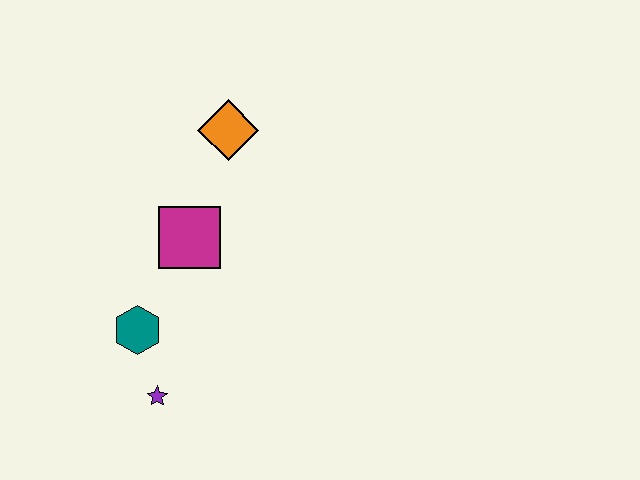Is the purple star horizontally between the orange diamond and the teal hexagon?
Yes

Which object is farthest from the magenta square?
The purple star is farthest from the magenta square.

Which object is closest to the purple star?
The teal hexagon is closest to the purple star.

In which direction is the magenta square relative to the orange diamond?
The magenta square is below the orange diamond.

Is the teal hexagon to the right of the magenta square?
No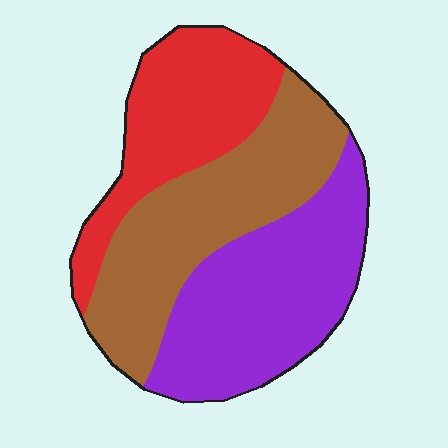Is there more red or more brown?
Brown.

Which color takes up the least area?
Red, at roughly 25%.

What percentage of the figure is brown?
Brown takes up about three eighths (3/8) of the figure.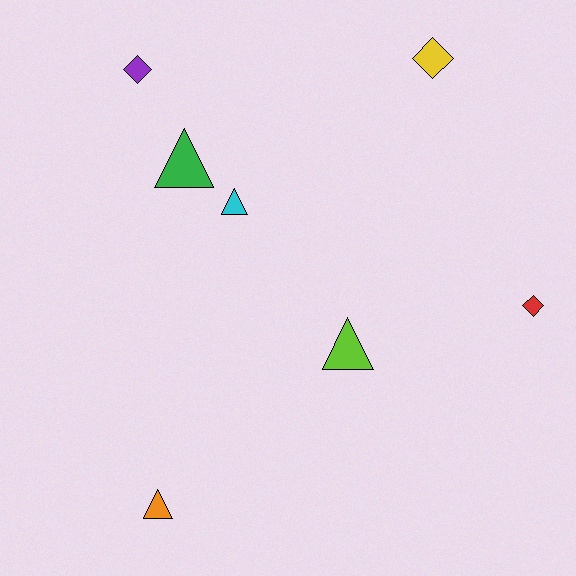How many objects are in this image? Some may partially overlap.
There are 7 objects.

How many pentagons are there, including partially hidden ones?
There are no pentagons.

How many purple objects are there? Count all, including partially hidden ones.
There is 1 purple object.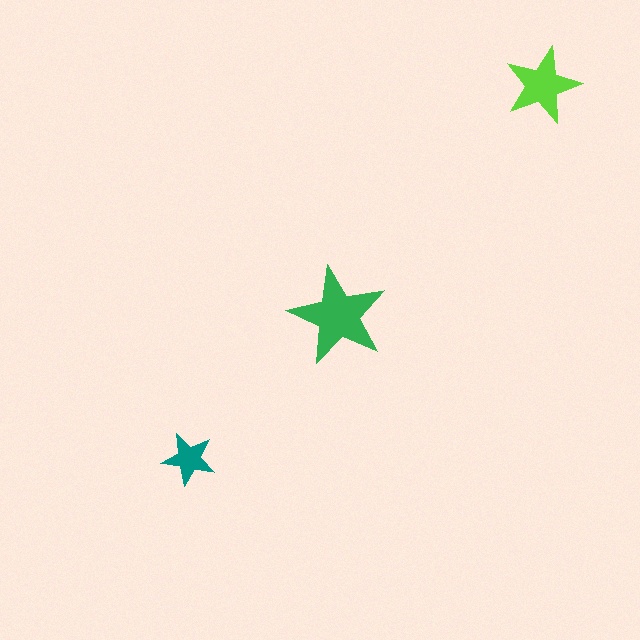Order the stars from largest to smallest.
the green one, the lime one, the teal one.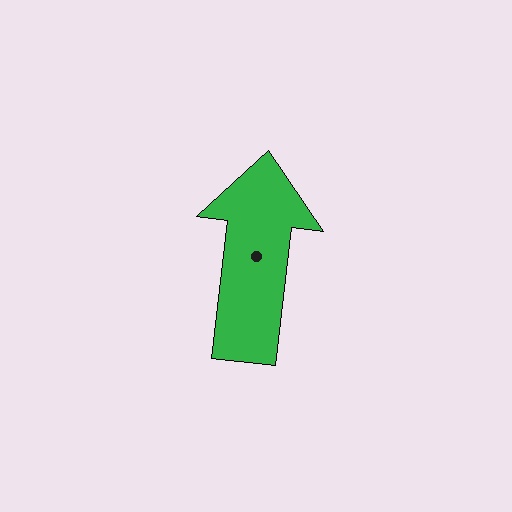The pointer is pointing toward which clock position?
Roughly 12 o'clock.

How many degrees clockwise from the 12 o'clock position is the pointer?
Approximately 7 degrees.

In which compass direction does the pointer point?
North.